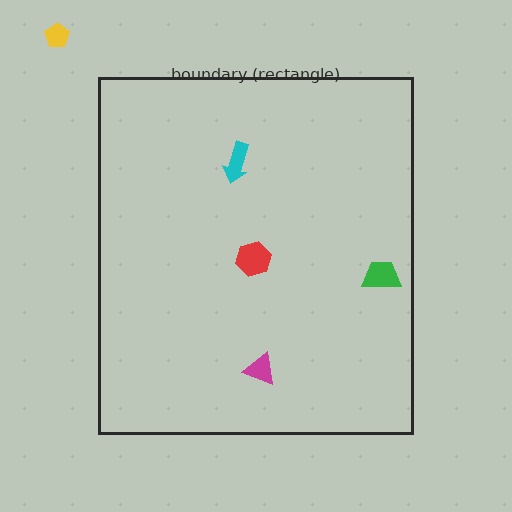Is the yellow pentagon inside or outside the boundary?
Outside.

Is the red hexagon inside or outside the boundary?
Inside.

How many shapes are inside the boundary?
4 inside, 1 outside.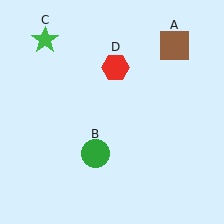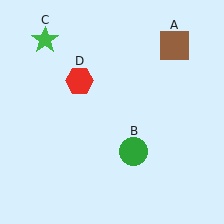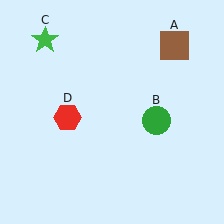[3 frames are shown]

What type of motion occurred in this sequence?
The green circle (object B), red hexagon (object D) rotated counterclockwise around the center of the scene.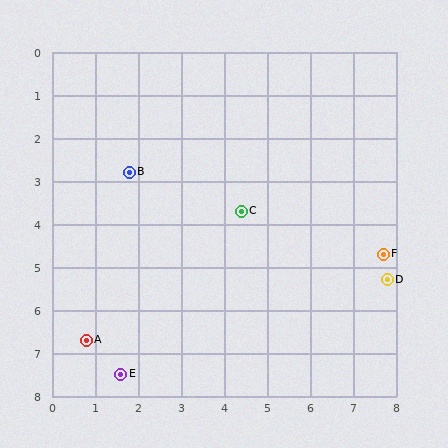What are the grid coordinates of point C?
Point C is at approximately (4.4, 3.7).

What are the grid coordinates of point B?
Point B is at approximately (1.8, 2.8).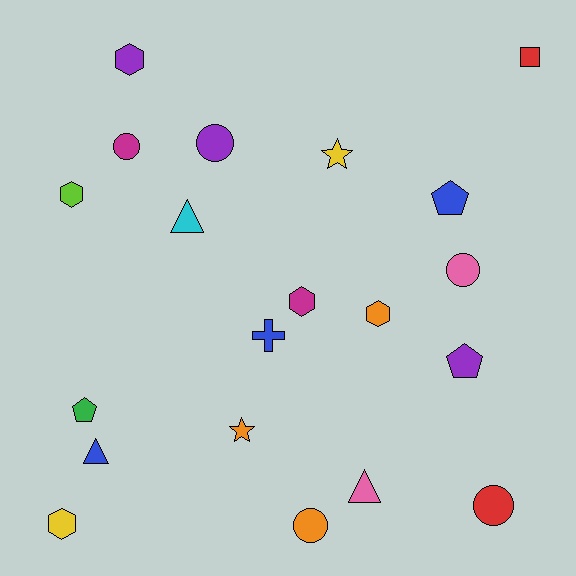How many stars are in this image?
There are 2 stars.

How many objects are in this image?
There are 20 objects.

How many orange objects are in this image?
There are 3 orange objects.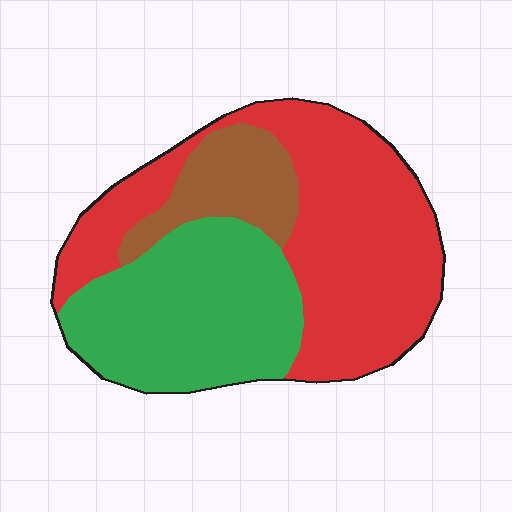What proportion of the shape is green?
Green covers 36% of the shape.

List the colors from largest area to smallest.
From largest to smallest: red, green, brown.